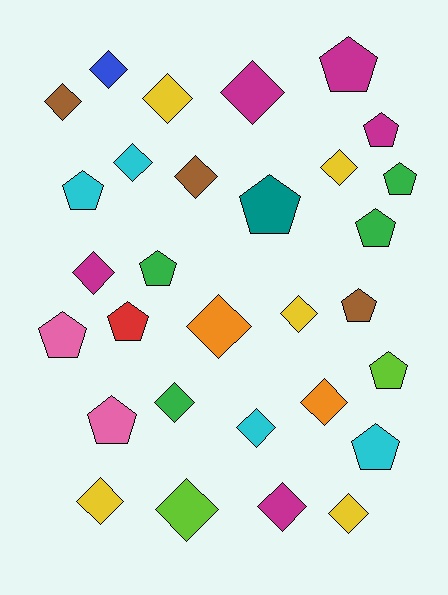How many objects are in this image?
There are 30 objects.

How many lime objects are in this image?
There are 2 lime objects.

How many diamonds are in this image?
There are 17 diamonds.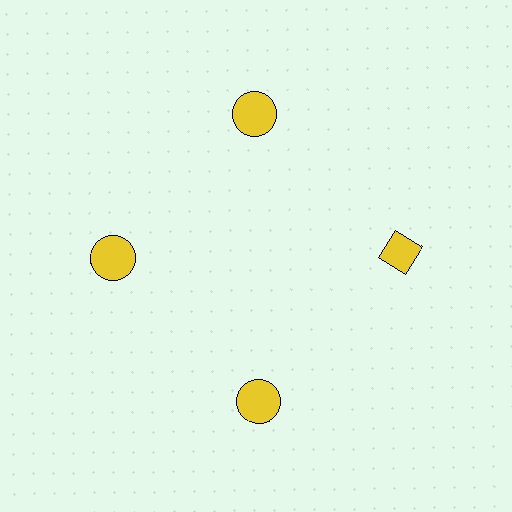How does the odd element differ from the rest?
It has a different shape: diamond instead of circle.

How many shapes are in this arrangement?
There are 4 shapes arranged in a ring pattern.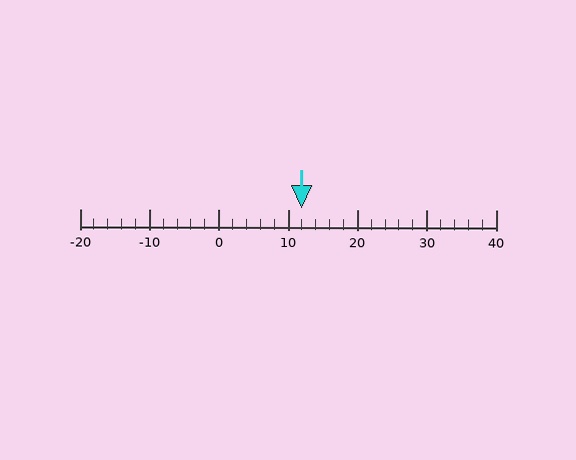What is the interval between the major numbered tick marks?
The major tick marks are spaced 10 units apart.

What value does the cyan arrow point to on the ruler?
The cyan arrow points to approximately 12.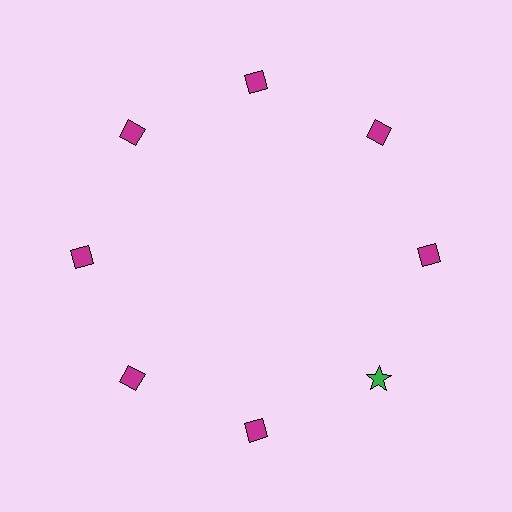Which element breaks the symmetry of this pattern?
The green star at roughly the 4 o'clock position breaks the symmetry. All other shapes are magenta diamonds.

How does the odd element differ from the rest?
It differs in both color (green instead of magenta) and shape (star instead of diamond).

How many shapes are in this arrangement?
There are 8 shapes arranged in a ring pattern.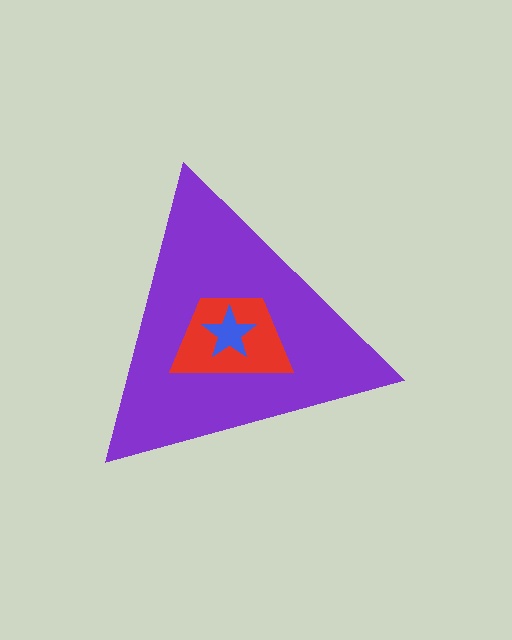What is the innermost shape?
The blue star.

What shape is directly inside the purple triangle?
The red trapezoid.